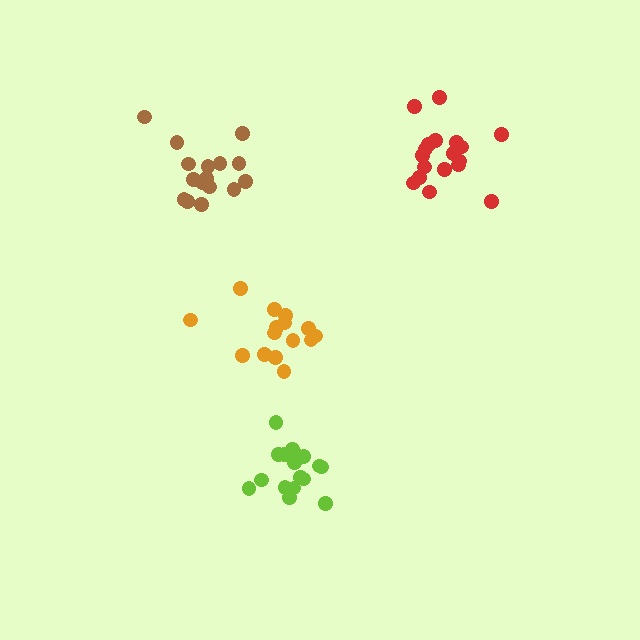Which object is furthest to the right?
The red cluster is rightmost.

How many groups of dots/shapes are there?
There are 4 groups.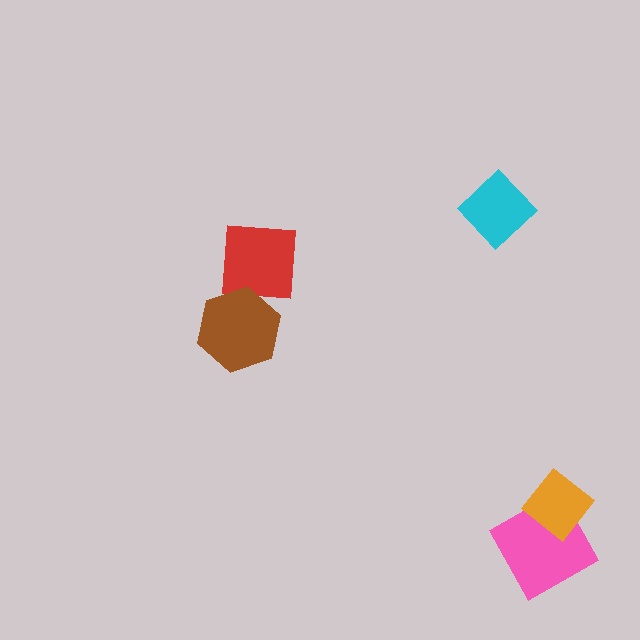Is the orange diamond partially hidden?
No, no other shape covers it.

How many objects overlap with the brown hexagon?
1 object overlaps with the brown hexagon.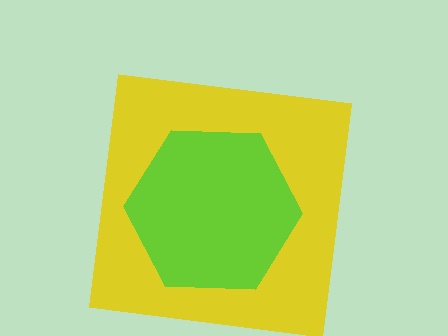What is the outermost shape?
The yellow square.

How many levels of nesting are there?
2.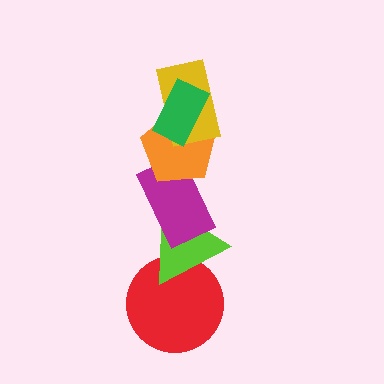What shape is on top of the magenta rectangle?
The orange pentagon is on top of the magenta rectangle.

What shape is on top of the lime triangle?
The magenta rectangle is on top of the lime triangle.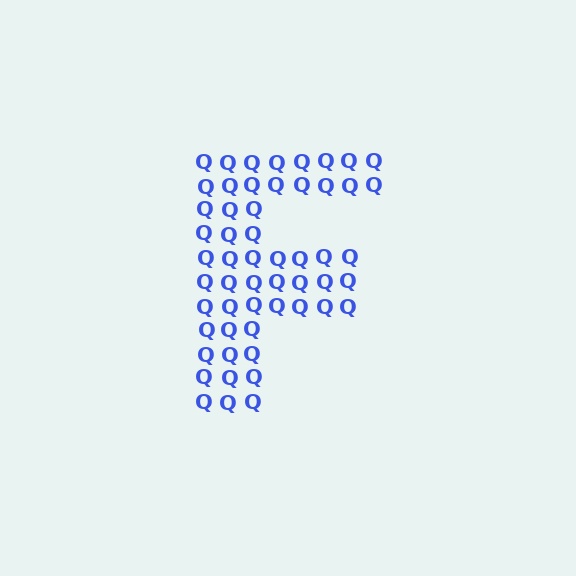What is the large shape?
The large shape is the letter F.